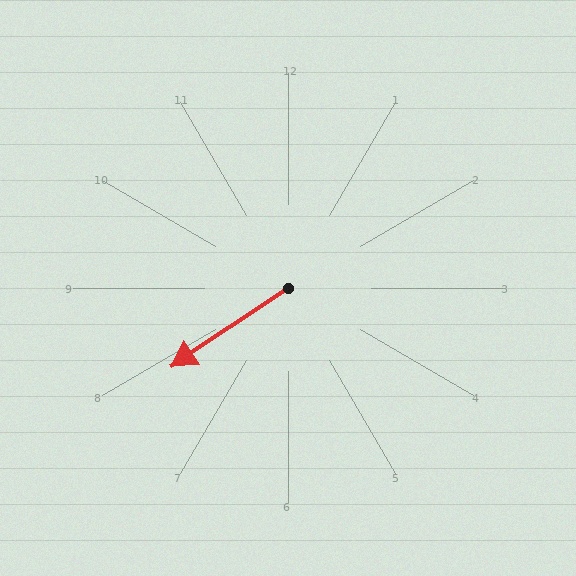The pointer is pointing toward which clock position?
Roughly 8 o'clock.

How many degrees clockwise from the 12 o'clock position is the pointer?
Approximately 236 degrees.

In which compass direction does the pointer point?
Southwest.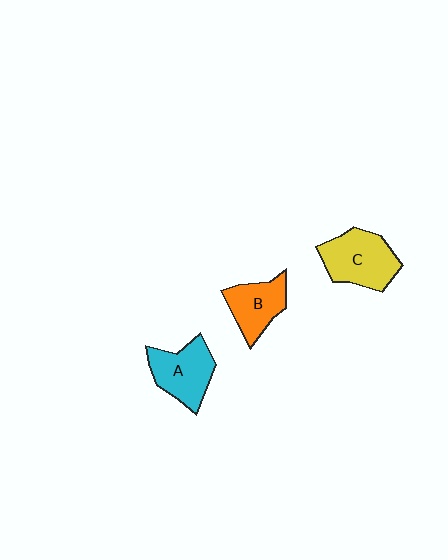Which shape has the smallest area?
Shape B (orange).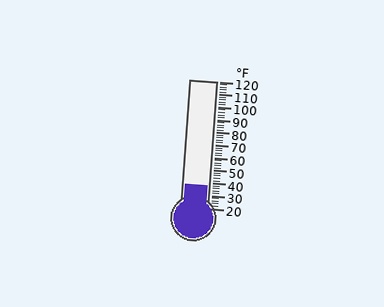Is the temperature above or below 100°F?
The temperature is below 100°F.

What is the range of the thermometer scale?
The thermometer scale ranges from 20°F to 120°F.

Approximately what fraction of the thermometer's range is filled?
The thermometer is filled to approximately 20% of its range.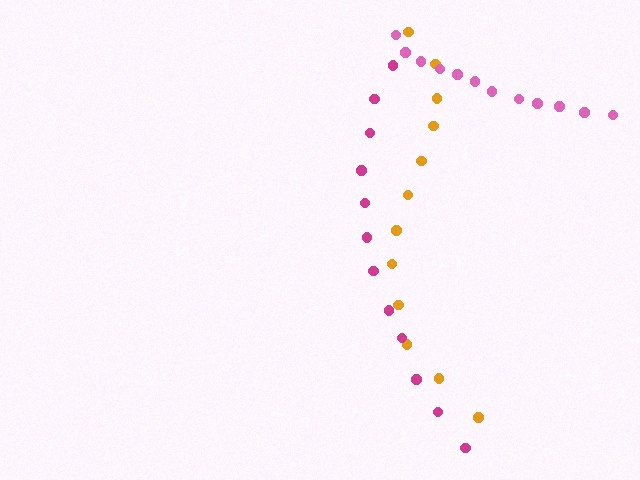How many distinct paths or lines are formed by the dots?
There are 3 distinct paths.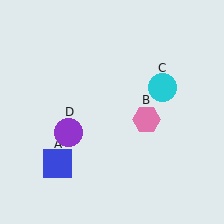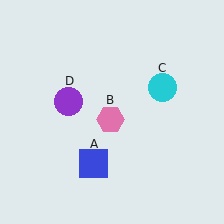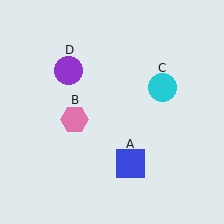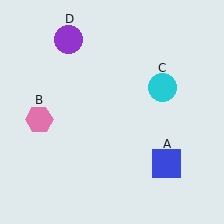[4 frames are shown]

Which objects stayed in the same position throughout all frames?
Cyan circle (object C) remained stationary.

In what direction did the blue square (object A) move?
The blue square (object A) moved right.